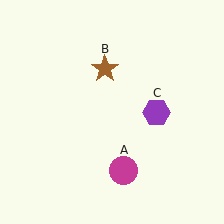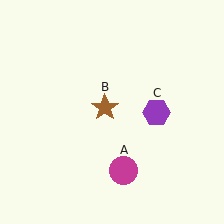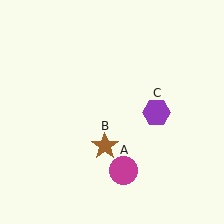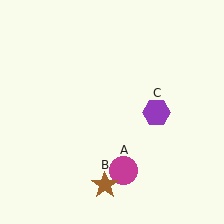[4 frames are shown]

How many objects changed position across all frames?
1 object changed position: brown star (object B).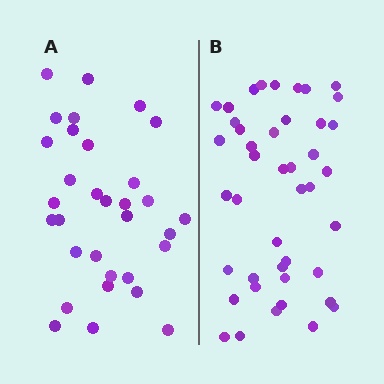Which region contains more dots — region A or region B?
Region B (the right region) has more dots.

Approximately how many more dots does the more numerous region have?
Region B has roughly 12 or so more dots than region A.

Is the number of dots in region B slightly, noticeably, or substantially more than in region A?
Region B has noticeably more, but not dramatically so. The ratio is roughly 1.3 to 1.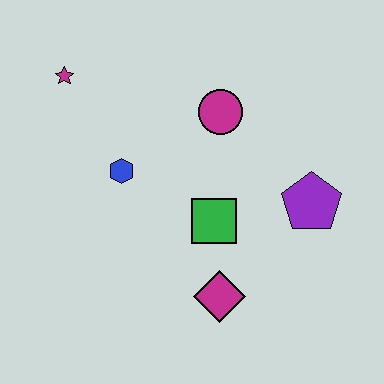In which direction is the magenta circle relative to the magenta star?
The magenta circle is to the right of the magenta star.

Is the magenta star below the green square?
No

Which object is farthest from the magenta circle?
The magenta diamond is farthest from the magenta circle.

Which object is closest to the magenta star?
The blue hexagon is closest to the magenta star.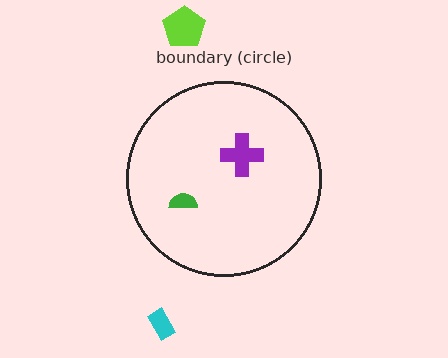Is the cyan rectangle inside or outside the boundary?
Outside.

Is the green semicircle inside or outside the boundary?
Inside.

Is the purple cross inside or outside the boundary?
Inside.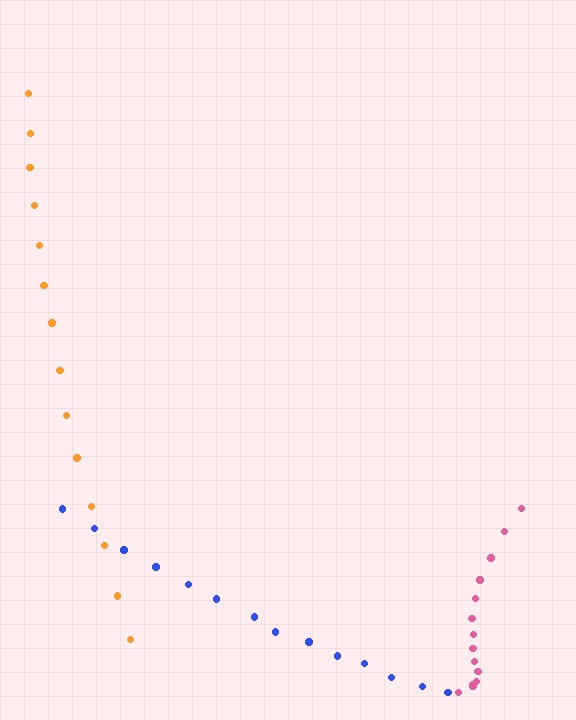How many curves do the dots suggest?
There are 3 distinct paths.